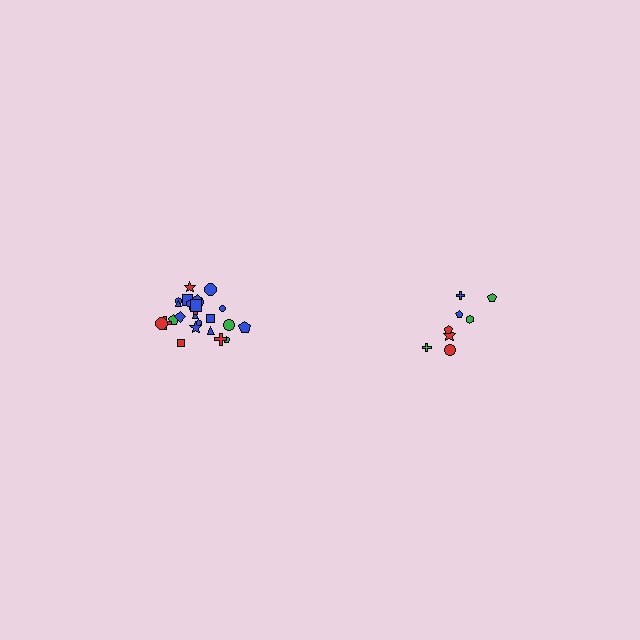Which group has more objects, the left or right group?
The left group.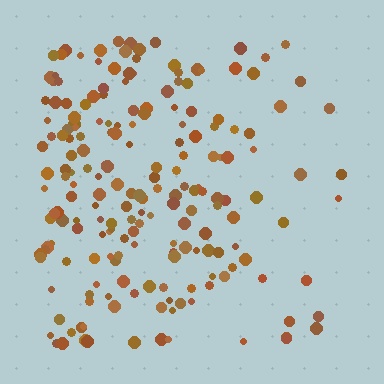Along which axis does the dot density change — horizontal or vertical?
Horizontal.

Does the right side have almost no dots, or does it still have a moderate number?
Still a moderate number, just noticeably fewer than the left.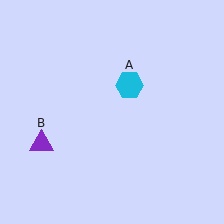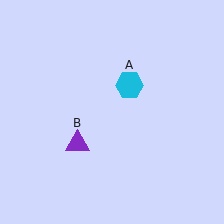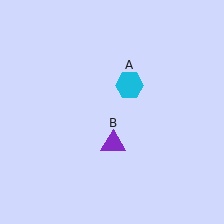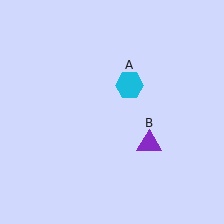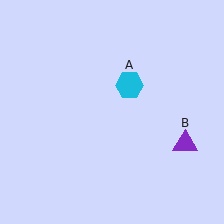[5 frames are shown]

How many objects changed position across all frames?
1 object changed position: purple triangle (object B).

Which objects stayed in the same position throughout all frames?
Cyan hexagon (object A) remained stationary.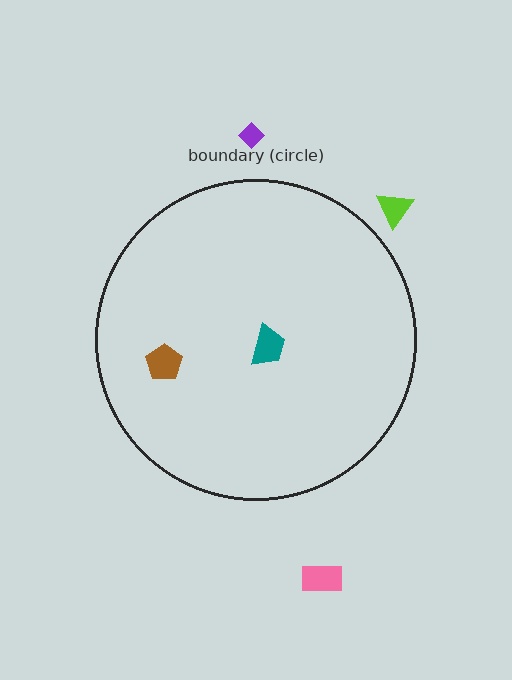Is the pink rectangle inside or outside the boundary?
Outside.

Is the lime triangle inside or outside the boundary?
Outside.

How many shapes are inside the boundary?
2 inside, 3 outside.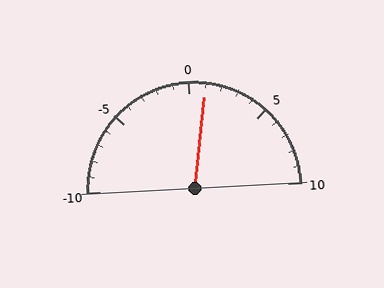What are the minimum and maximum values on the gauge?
The gauge ranges from -10 to 10.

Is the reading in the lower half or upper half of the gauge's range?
The reading is in the upper half of the range (-10 to 10).